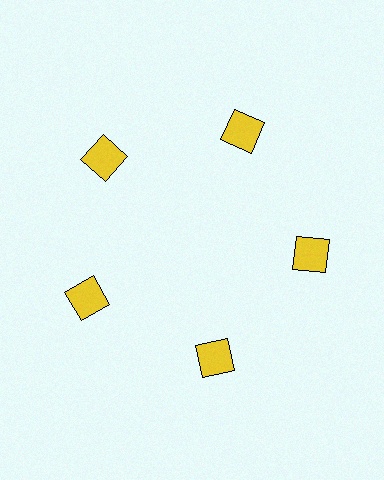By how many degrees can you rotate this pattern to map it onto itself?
The pattern maps onto itself every 72 degrees of rotation.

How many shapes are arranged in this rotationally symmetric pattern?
There are 5 shapes, arranged in 5 groups of 1.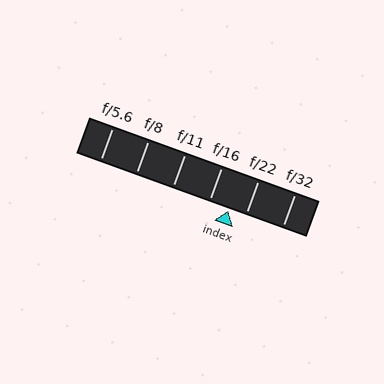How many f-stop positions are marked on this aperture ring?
There are 6 f-stop positions marked.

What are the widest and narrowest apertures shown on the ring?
The widest aperture shown is f/5.6 and the narrowest is f/32.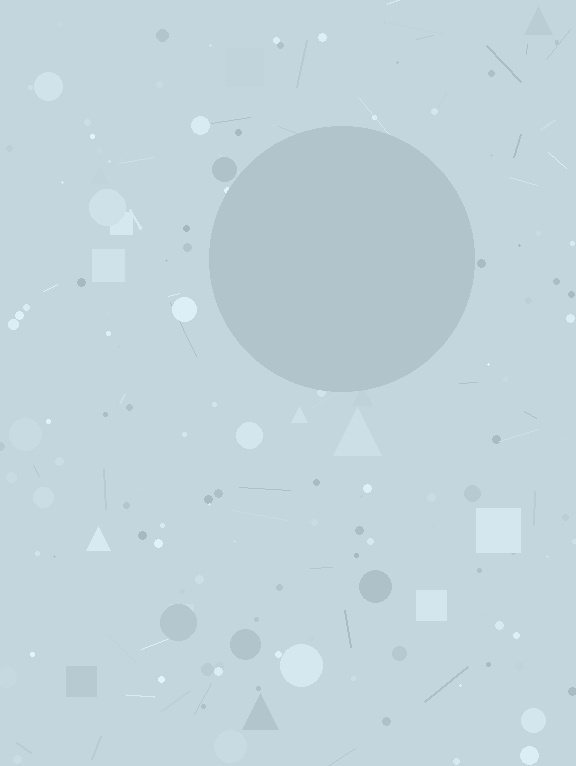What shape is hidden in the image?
A circle is hidden in the image.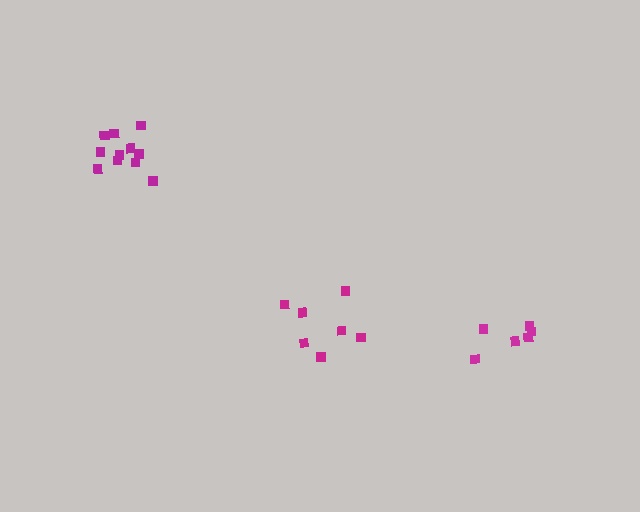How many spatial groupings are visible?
There are 3 spatial groupings.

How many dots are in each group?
Group 1: 11 dots, Group 2: 6 dots, Group 3: 7 dots (24 total).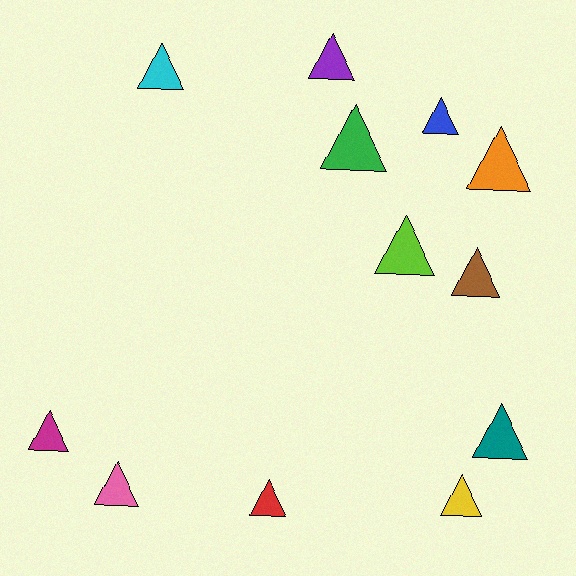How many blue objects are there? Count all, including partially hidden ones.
There is 1 blue object.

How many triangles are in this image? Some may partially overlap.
There are 12 triangles.